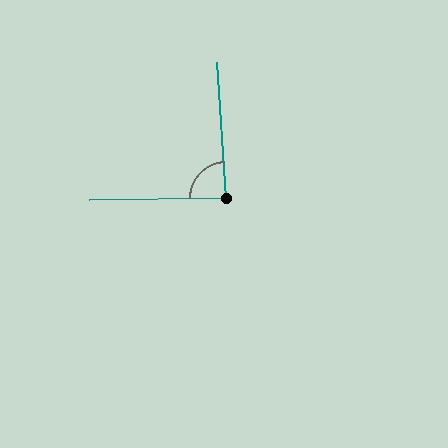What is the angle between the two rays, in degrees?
Approximately 87 degrees.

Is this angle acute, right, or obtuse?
It is approximately a right angle.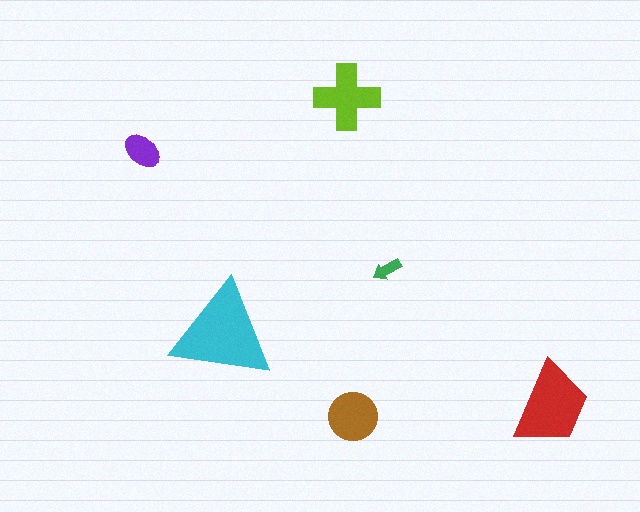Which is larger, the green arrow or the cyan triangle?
The cyan triangle.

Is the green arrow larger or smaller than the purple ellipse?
Smaller.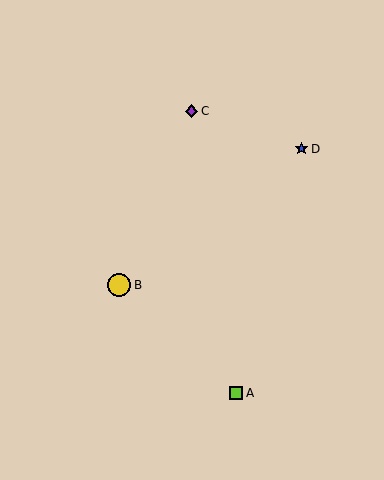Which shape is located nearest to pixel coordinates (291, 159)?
The blue star (labeled D) at (301, 149) is nearest to that location.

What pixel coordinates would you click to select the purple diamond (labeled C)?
Click at (191, 111) to select the purple diamond C.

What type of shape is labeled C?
Shape C is a purple diamond.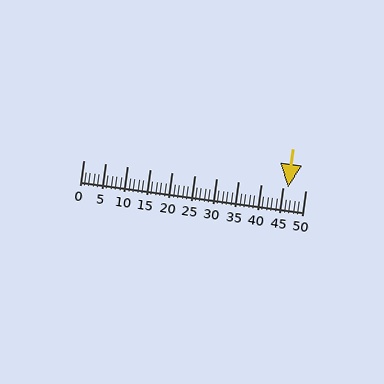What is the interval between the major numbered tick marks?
The major tick marks are spaced 5 units apart.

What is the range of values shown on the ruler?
The ruler shows values from 0 to 50.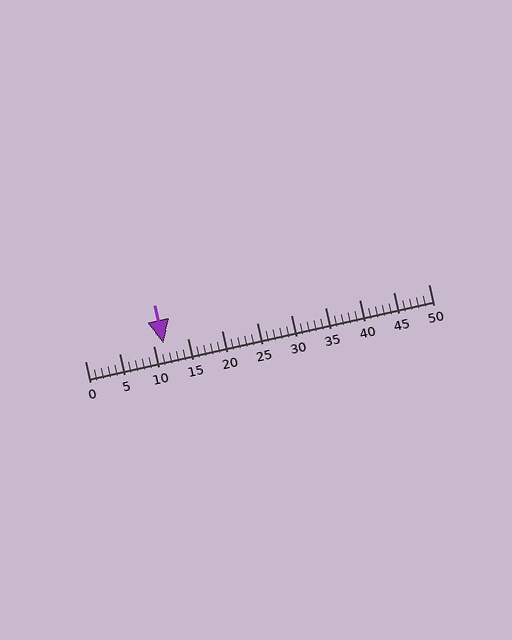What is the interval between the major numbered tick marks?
The major tick marks are spaced 5 units apart.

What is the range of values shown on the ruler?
The ruler shows values from 0 to 50.